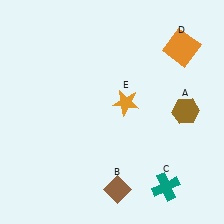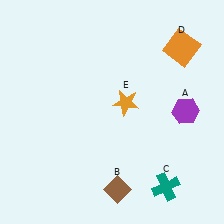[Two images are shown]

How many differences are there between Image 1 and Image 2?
There is 1 difference between the two images.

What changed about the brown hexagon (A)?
In Image 1, A is brown. In Image 2, it changed to purple.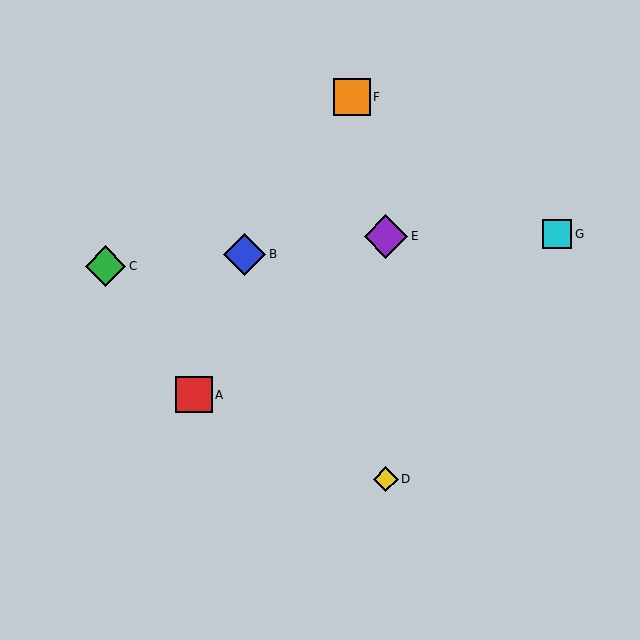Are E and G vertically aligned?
No, E is at x≈386 and G is at x≈557.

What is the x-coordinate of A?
Object A is at x≈194.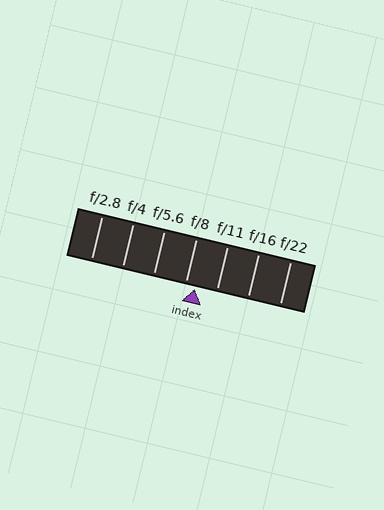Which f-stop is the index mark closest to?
The index mark is closest to f/8.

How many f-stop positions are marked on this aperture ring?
There are 7 f-stop positions marked.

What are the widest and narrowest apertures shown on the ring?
The widest aperture shown is f/2.8 and the narrowest is f/22.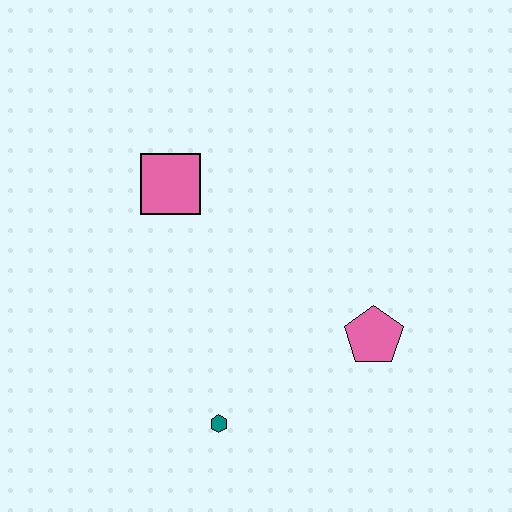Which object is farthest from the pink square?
The pink pentagon is farthest from the pink square.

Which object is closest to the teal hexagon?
The pink pentagon is closest to the teal hexagon.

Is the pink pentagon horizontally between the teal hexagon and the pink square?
No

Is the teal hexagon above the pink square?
No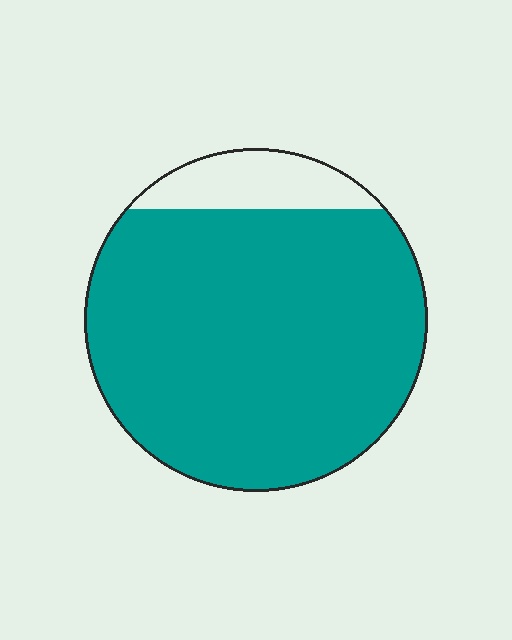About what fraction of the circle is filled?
About seven eighths (7/8).